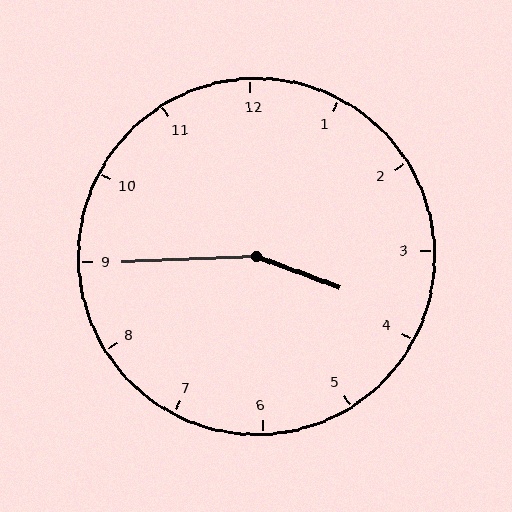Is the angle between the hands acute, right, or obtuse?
It is obtuse.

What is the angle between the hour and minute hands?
Approximately 158 degrees.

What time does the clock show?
3:45.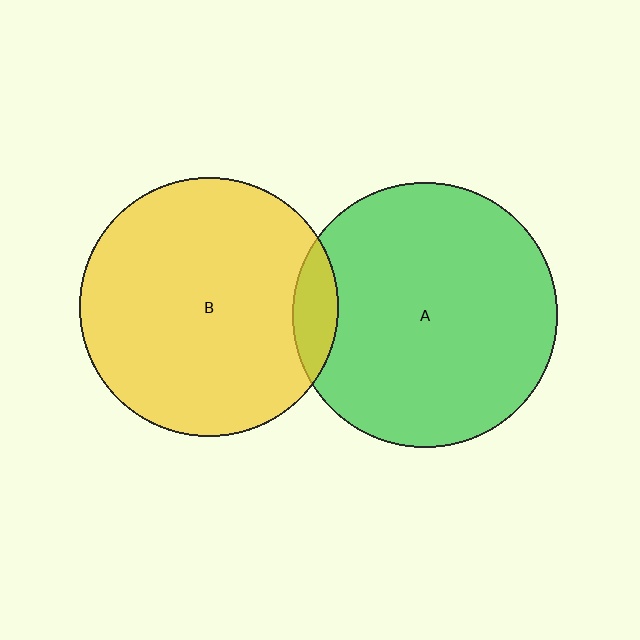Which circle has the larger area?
Circle A (green).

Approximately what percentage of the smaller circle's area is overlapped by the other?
Approximately 10%.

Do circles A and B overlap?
Yes.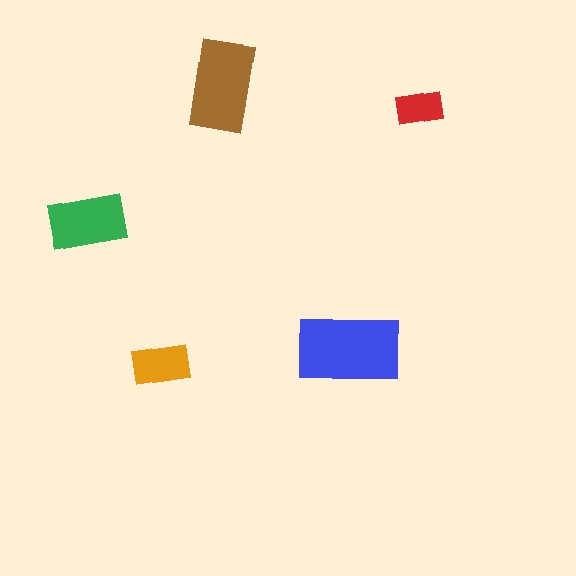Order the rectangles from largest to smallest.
the blue one, the brown one, the green one, the orange one, the red one.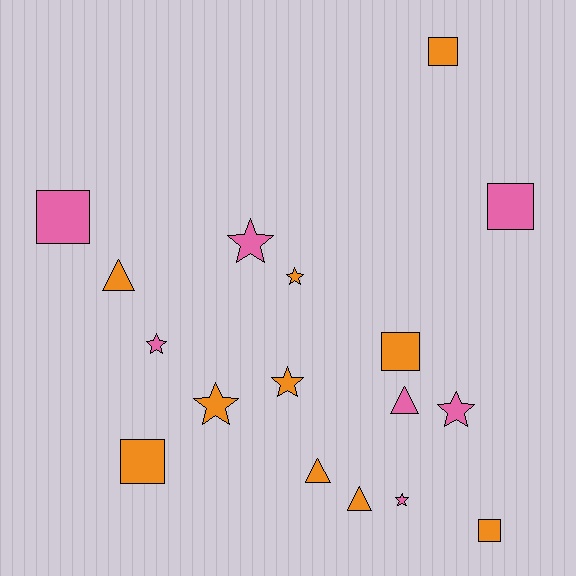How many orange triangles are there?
There are 3 orange triangles.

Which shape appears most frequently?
Star, with 7 objects.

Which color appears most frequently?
Orange, with 10 objects.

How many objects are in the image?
There are 17 objects.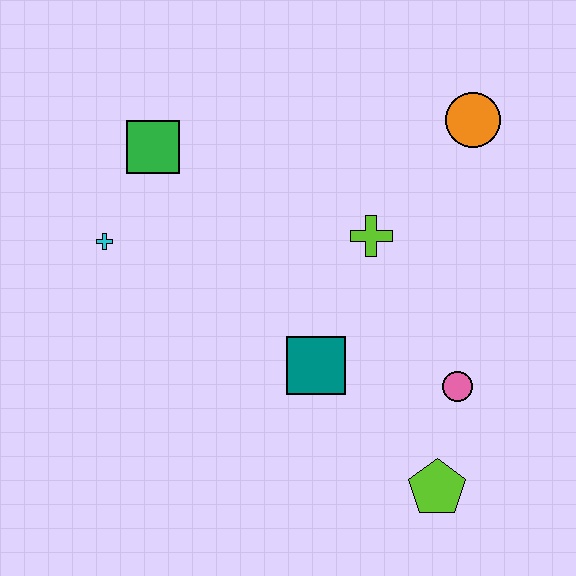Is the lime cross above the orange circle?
No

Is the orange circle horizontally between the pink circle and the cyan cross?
No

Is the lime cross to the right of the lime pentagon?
No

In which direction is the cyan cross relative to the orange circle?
The cyan cross is to the left of the orange circle.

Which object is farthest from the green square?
The lime pentagon is farthest from the green square.